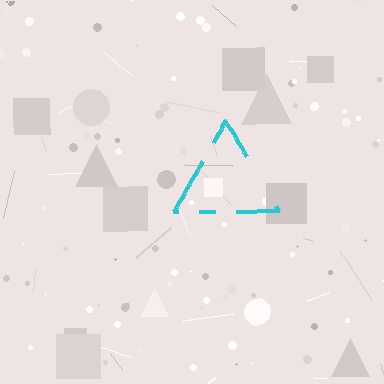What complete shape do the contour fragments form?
The contour fragments form a triangle.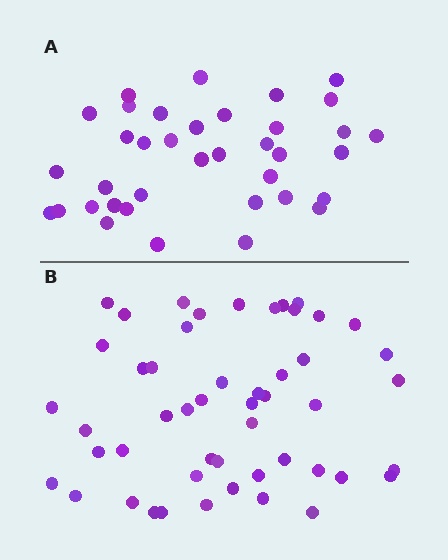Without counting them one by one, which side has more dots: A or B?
Region B (the bottom region) has more dots.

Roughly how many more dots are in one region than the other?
Region B has approximately 15 more dots than region A.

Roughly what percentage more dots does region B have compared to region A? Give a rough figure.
About 35% more.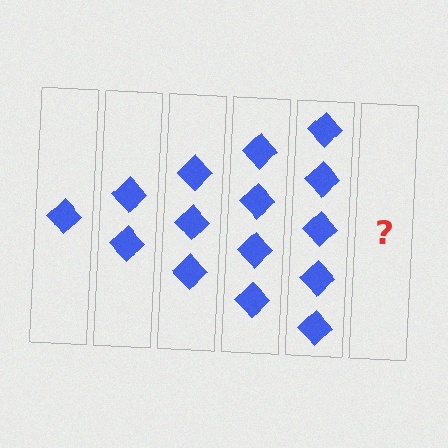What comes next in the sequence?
The next element should be 6 diamonds.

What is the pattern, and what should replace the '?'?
The pattern is that each step adds one more diamond. The '?' should be 6 diamonds.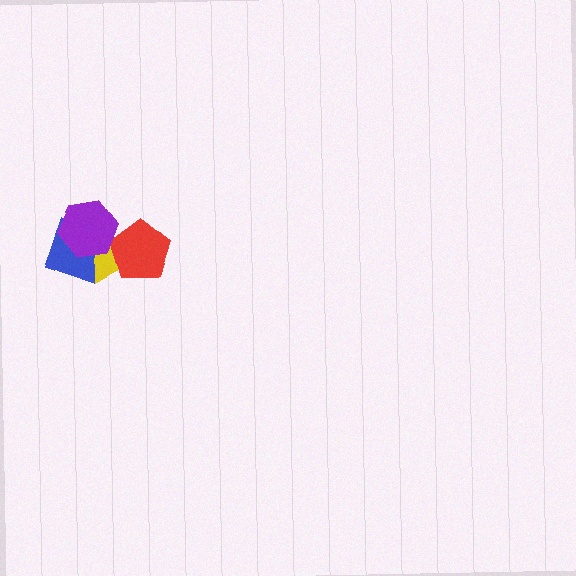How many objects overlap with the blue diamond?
2 objects overlap with the blue diamond.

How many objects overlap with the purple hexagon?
3 objects overlap with the purple hexagon.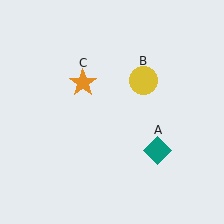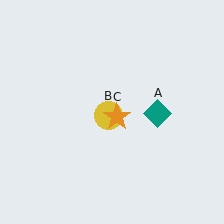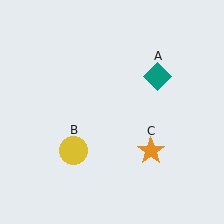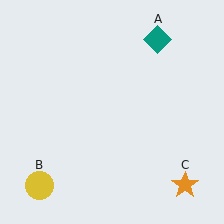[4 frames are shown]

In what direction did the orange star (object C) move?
The orange star (object C) moved down and to the right.